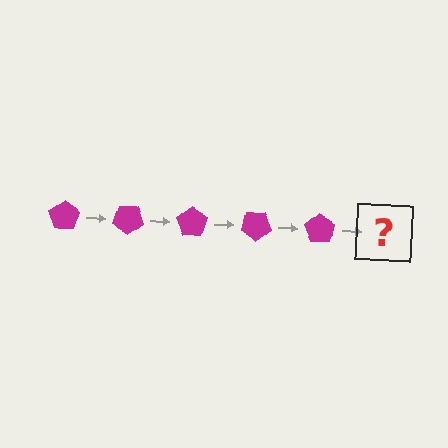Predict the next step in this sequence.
The next step is a magenta pentagon rotated 175 degrees.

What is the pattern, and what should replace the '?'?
The pattern is that the pentagon rotates 35 degrees each step. The '?' should be a magenta pentagon rotated 175 degrees.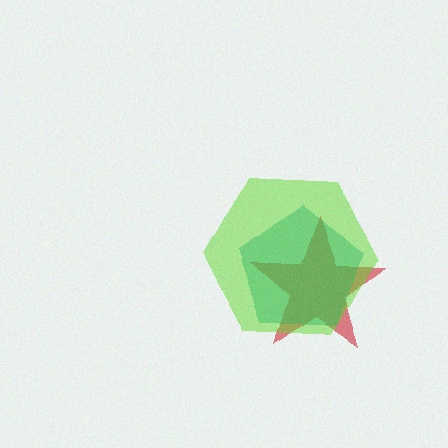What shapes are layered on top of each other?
The layered shapes are: a red star, a teal pentagon, a lime hexagon.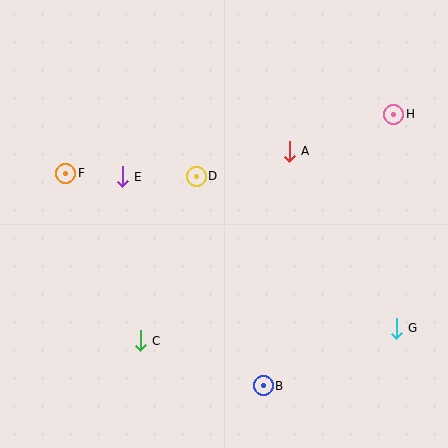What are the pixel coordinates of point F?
Point F is at (66, 173).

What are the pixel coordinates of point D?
Point D is at (196, 176).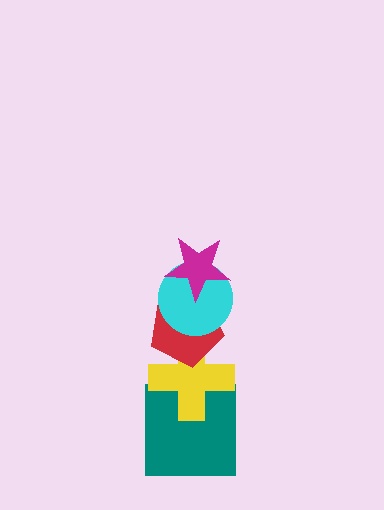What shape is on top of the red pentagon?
The cyan circle is on top of the red pentagon.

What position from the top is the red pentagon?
The red pentagon is 3rd from the top.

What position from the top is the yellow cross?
The yellow cross is 4th from the top.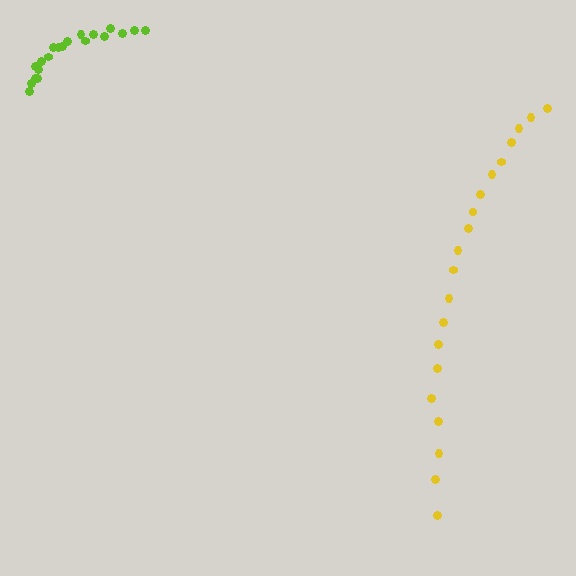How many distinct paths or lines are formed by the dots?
There are 2 distinct paths.